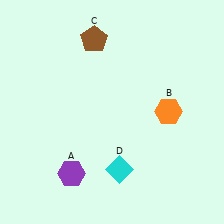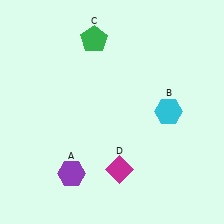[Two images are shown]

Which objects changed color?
B changed from orange to cyan. C changed from brown to green. D changed from cyan to magenta.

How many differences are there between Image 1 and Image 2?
There are 3 differences between the two images.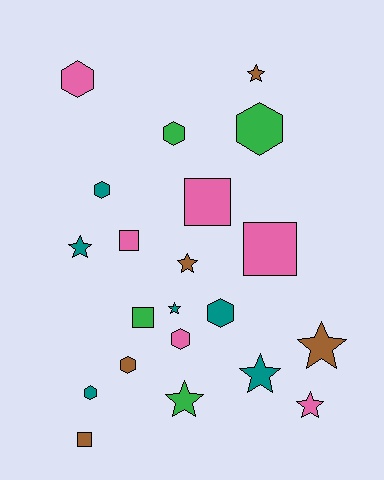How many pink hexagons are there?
There are 2 pink hexagons.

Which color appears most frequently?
Teal, with 6 objects.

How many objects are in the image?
There are 21 objects.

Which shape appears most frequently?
Hexagon, with 8 objects.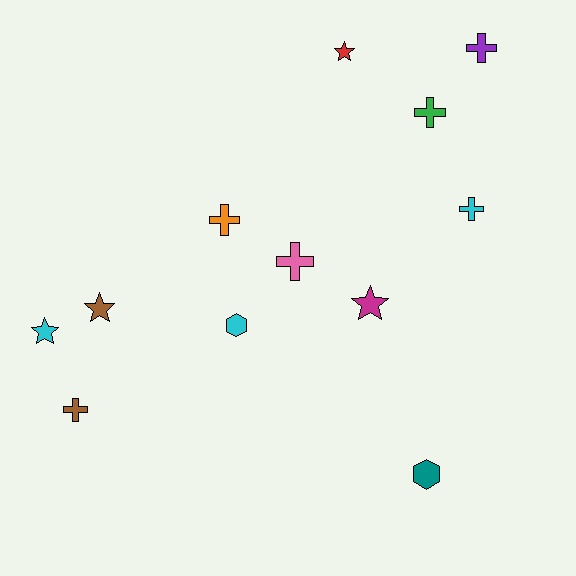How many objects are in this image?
There are 12 objects.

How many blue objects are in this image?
There are no blue objects.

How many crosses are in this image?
There are 6 crosses.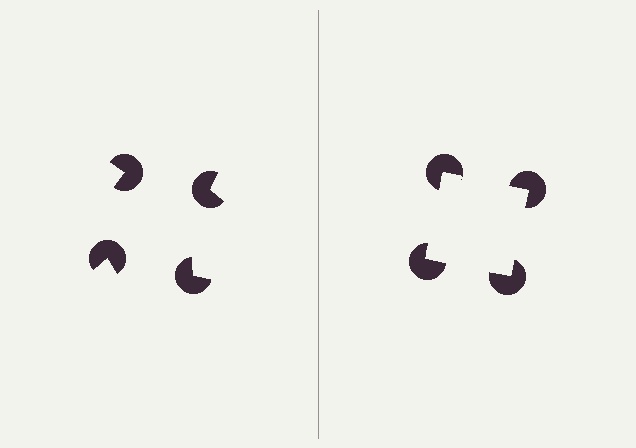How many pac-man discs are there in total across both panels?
8 — 4 on each side.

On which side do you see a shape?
An illusory square appears on the right side. On the left side the wedge cuts are rotated, so no coherent shape forms.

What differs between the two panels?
The pac-man discs are positioned identically on both sides; only the wedge orientations differ. On the right they align to a square; on the left they are misaligned.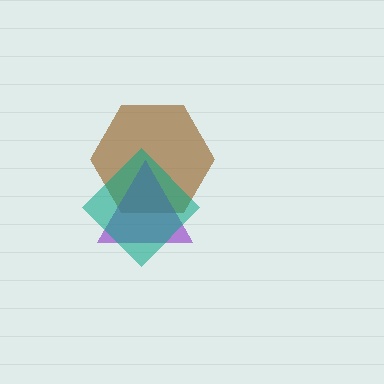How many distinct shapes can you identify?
There are 3 distinct shapes: a brown hexagon, a purple triangle, a teal diamond.